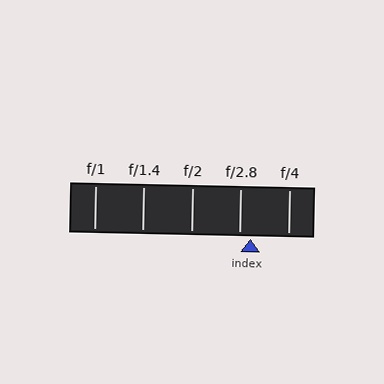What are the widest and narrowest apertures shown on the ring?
The widest aperture shown is f/1 and the narrowest is f/4.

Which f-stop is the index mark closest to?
The index mark is closest to f/2.8.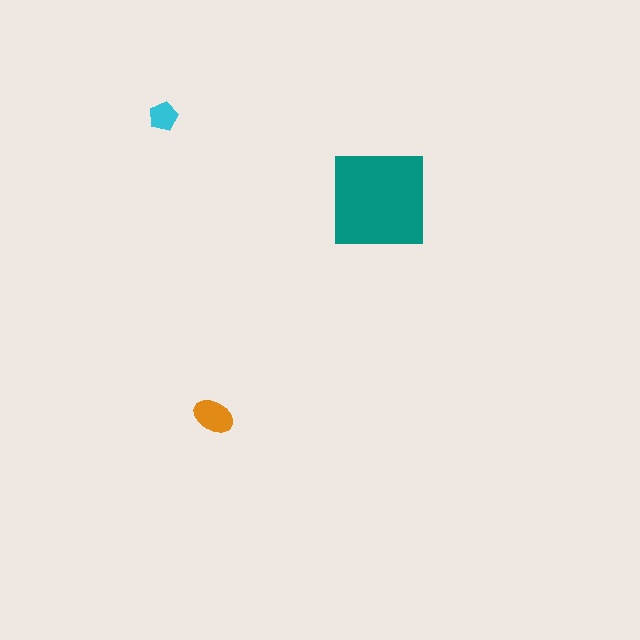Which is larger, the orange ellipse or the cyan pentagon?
The orange ellipse.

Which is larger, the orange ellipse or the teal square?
The teal square.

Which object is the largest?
The teal square.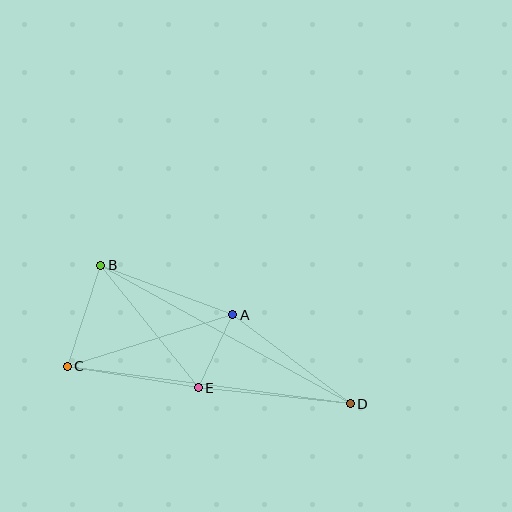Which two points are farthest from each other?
Points B and D are farthest from each other.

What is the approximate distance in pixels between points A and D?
The distance between A and D is approximately 147 pixels.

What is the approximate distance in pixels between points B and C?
The distance between B and C is approximately 106 pixels.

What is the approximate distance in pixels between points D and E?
The distance between D and E is approximately 153 pixels.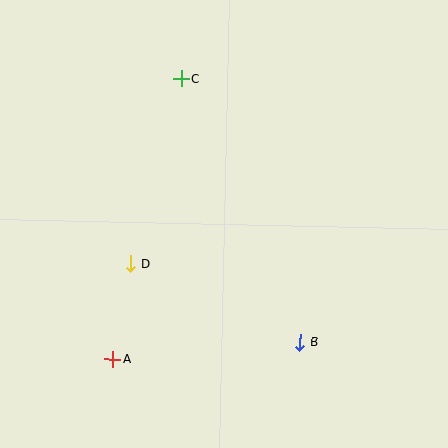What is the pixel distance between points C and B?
The distance between C and B is 289 pixels.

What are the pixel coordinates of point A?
Point A is at (113, 359).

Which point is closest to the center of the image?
Point D at (131, 264) is closest to the center.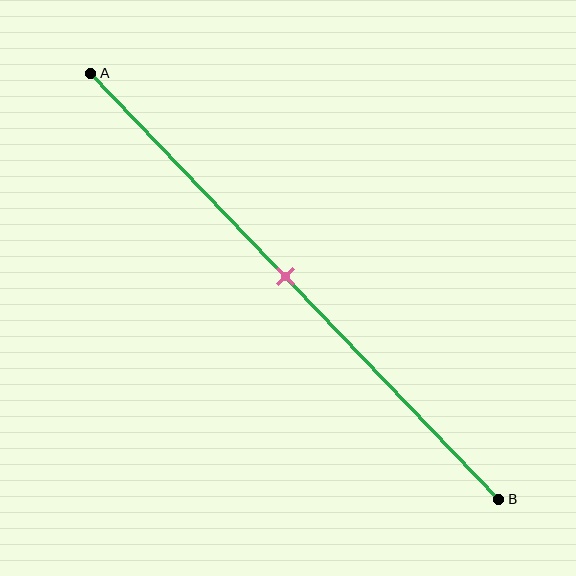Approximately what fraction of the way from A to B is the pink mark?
The pink mark is approximately 50% of the way from A to B.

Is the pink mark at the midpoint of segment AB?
Yes, the mark is approximately at the midpoint.